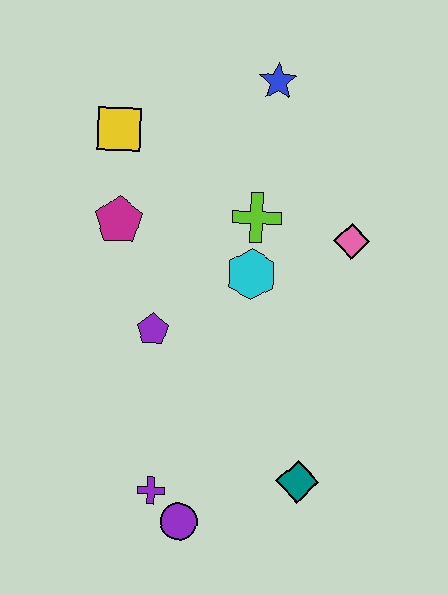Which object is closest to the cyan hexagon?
The lime cross is closest to the cyan hexagon.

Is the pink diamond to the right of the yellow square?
Yes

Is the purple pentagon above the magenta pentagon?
No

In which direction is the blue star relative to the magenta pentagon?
The blue star is to the right of the magenta pentagon.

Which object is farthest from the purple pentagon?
The blue star is farthest from the purple pentagon.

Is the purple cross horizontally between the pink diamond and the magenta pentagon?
Yes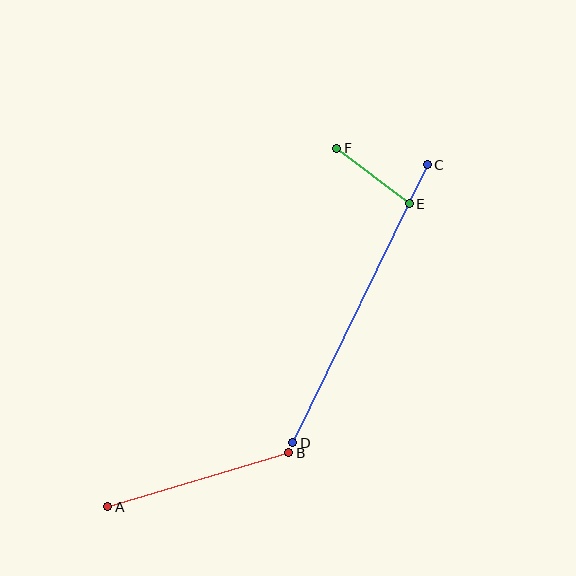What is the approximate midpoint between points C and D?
The midpoint is at approximately (360, 304) pixels.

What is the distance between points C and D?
The distance is approximately 309 pixels.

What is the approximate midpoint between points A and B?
The midpoint is at approximately (198, 480) pixels.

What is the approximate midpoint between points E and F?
The midpoint is at approximately (373, 176) pixels.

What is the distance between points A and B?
The distance is approximately 189 pixels.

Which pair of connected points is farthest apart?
Points C and D are farthest apart.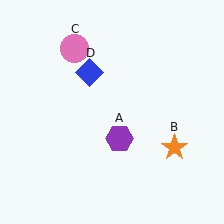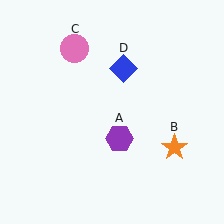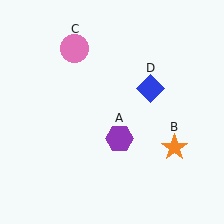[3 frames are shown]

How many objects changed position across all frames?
1 object changed position: blue diamond (object D).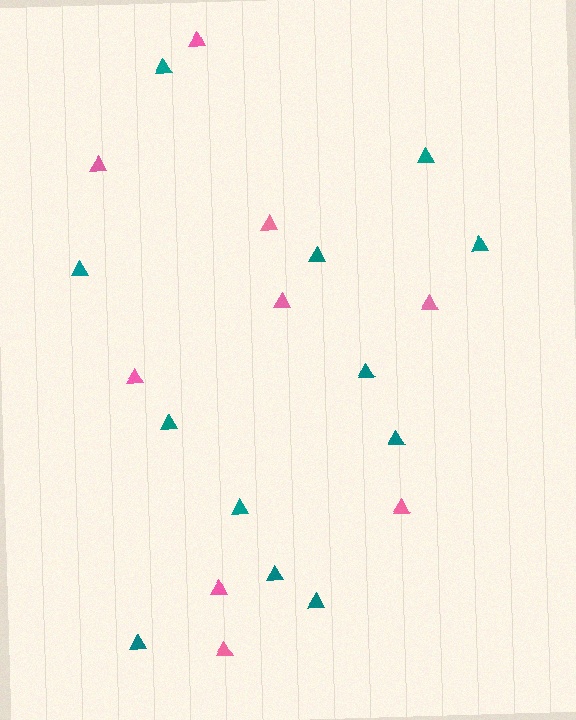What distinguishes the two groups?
There are 2 groups: one group of pink triangles (9) and one group of teal triangles (12).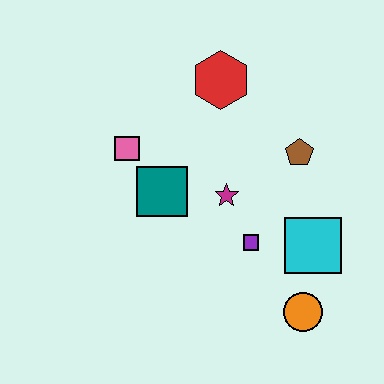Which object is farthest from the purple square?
The red hexagon is farthest from the purple square.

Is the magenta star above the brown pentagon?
No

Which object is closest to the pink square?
The teal square is closest to the pink square.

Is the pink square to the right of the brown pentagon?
No